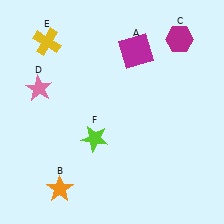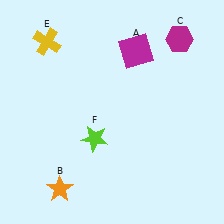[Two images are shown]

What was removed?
The pink star (D) was removed in Image 2.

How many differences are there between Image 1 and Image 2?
There is 1 difference between the two images.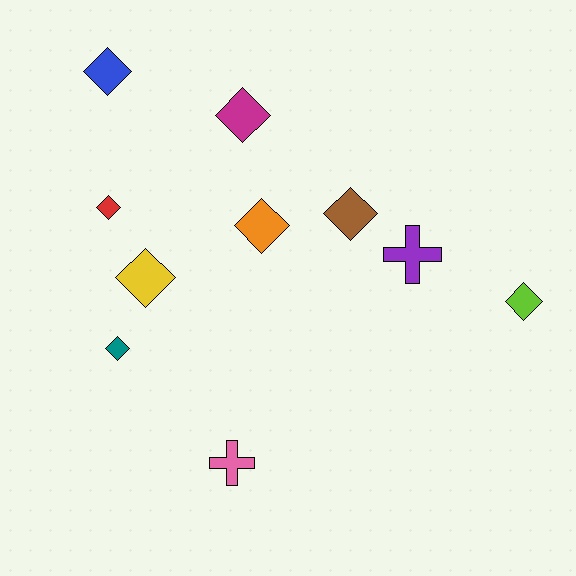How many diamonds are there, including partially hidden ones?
There are 8 diamonds.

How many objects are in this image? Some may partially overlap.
There are 10 objects.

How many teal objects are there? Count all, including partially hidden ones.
There is 1 teal object.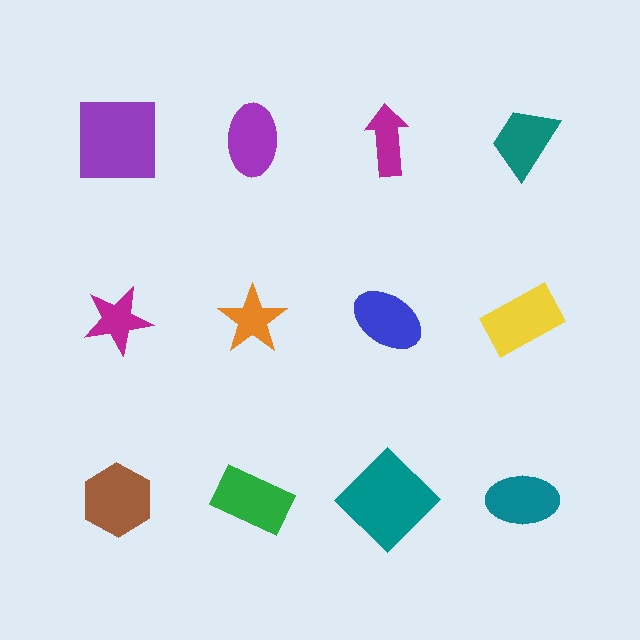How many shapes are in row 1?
4 shapes.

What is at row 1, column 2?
A purple ellipse.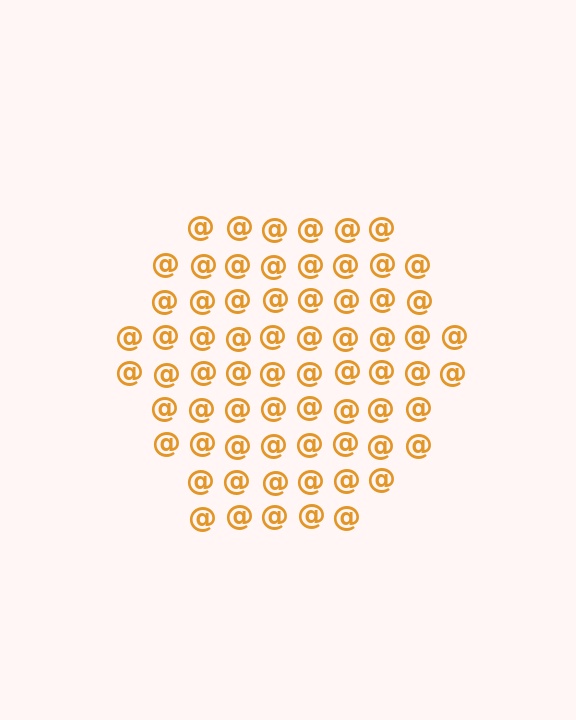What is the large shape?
The large shape is a hexagon.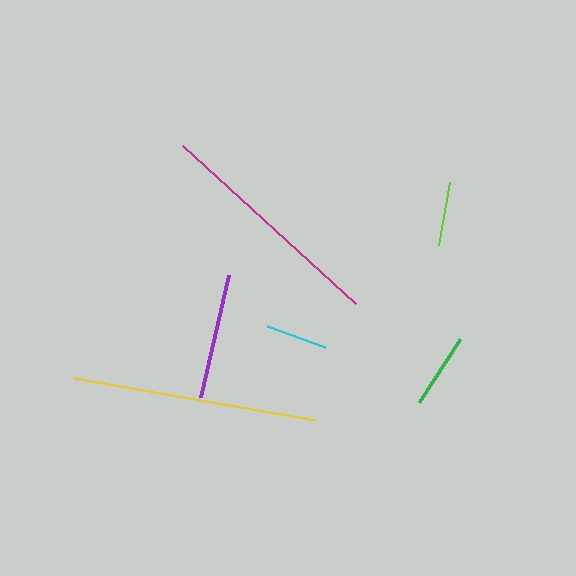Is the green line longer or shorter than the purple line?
The purple line is longer than the green line.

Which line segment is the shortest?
The cyan line is the shortest at approximately 61 pixels.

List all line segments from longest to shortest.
From longest to shortest: yellow, magenta, purple, green, lime, cyan.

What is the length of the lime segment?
The lime segment is approximately 64 pixels long.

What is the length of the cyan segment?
The cyan segment is approximately 61 pixels long.